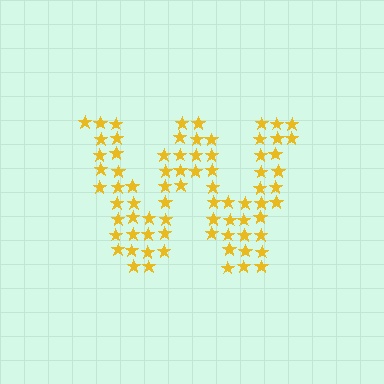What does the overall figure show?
The overall figure shows the letter W.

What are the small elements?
The small elements are stars.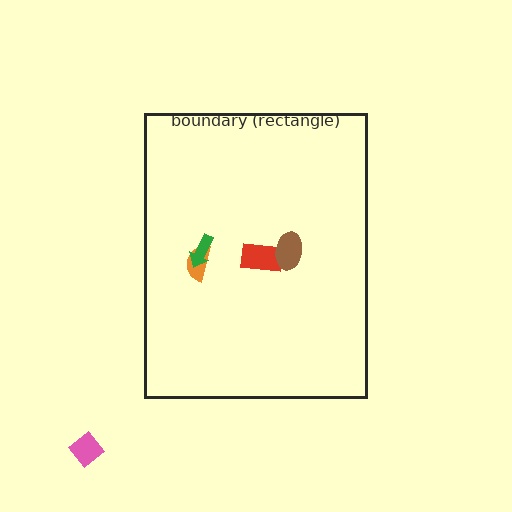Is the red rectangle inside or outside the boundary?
Inside.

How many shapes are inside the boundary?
4 inside, 1 outside.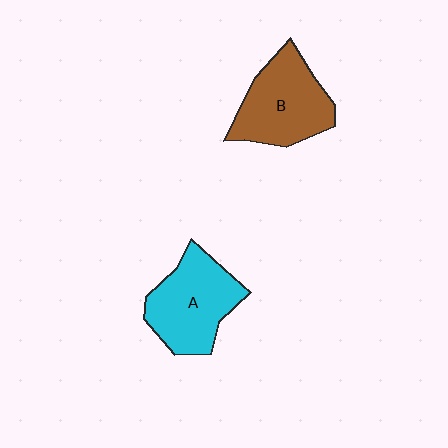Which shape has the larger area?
Shape A (cyan).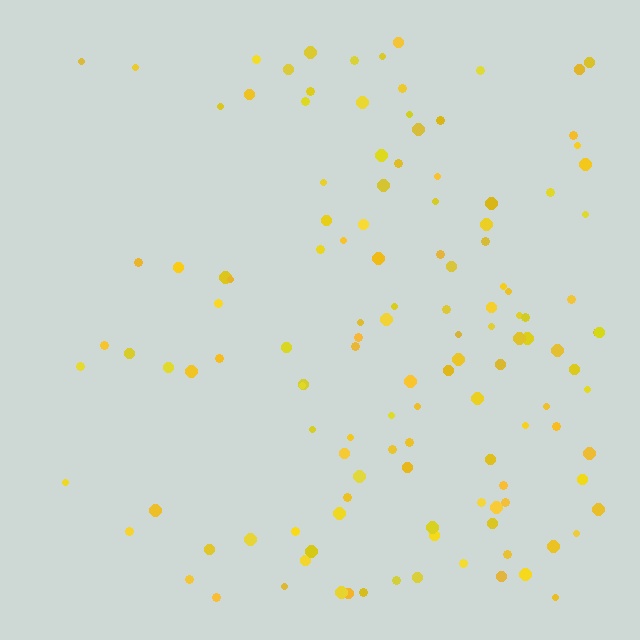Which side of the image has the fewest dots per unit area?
The left.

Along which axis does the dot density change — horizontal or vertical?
Horizontal.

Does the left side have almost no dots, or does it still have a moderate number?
Still a moderate number, just noticeably fewer than the right.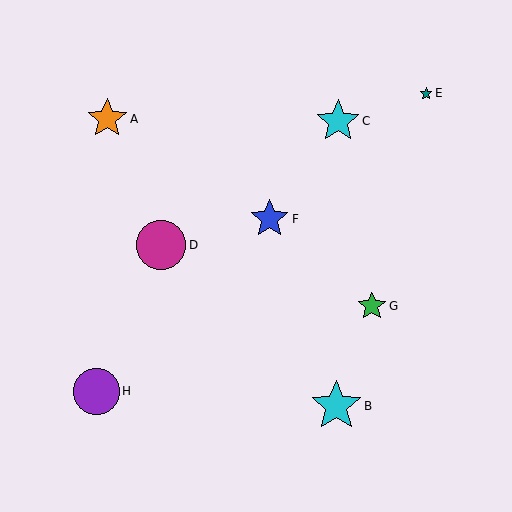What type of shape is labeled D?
Shape D is a magenta circle.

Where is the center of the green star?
The center of the green star is at (372, 306).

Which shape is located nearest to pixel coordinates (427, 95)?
The teal star (labeled E) at (426, 93) is nearest to that location.